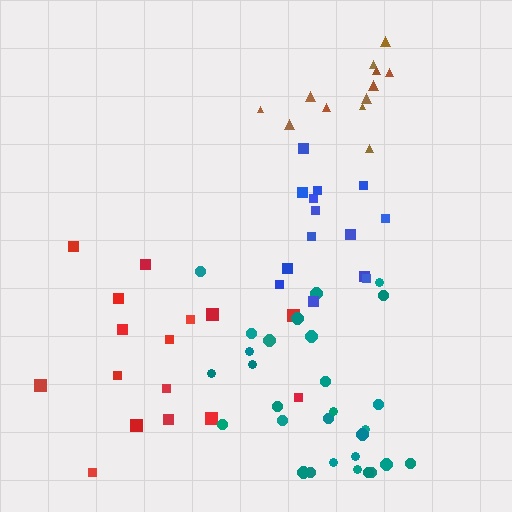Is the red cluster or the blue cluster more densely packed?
Blue.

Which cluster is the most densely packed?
Blue.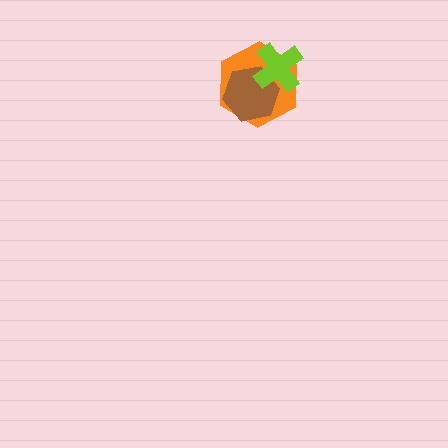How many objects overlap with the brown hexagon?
2 objects overlap with the brown hexagon.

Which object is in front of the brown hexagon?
The lime cross is in front of the brown hexagon.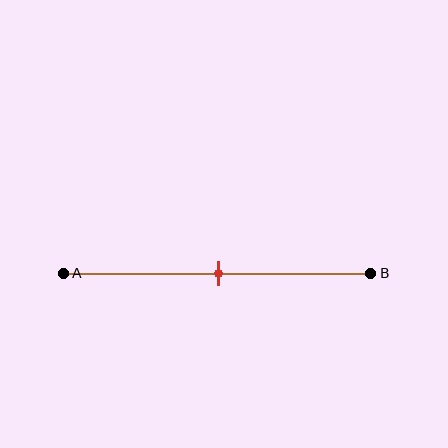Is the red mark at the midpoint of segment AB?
Yes, the mark is approximately at the midpoint.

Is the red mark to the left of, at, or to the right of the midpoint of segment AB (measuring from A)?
The red mark is approximately at the midpoint of segment AB.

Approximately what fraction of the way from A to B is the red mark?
The red mark is approximately 50% of the way from A to B.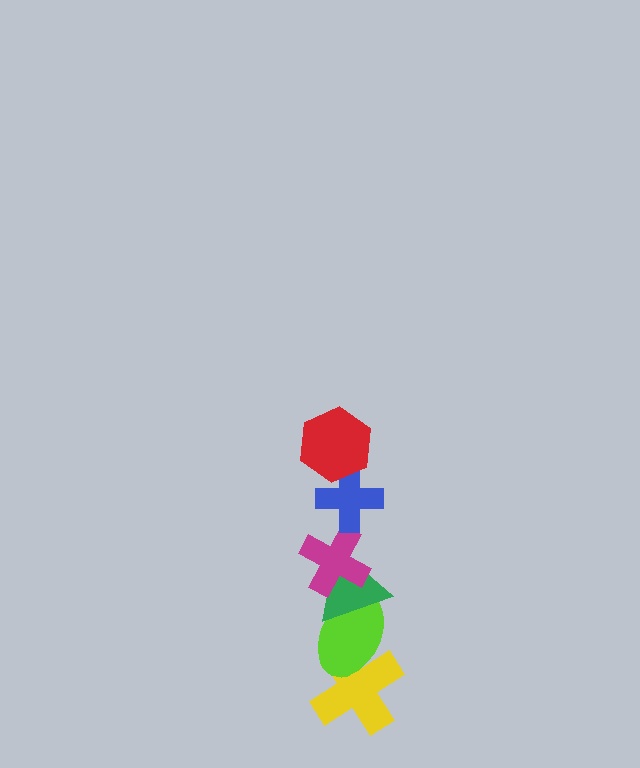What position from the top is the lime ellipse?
The lime ellipse is 5th from the top.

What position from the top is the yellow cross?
The yellow cross is 6th from the top.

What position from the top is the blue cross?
The blue cross is 2nd from the top.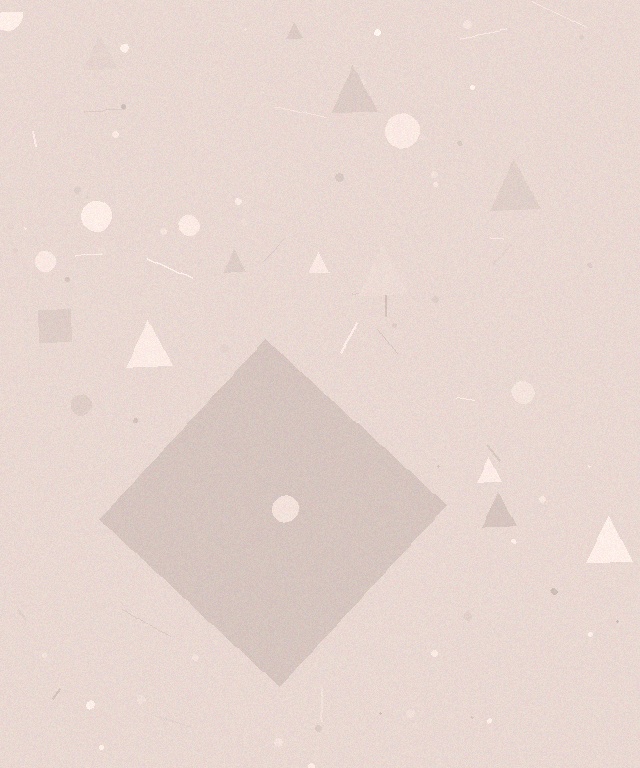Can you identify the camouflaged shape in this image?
The camouflaged shape is a diamond.